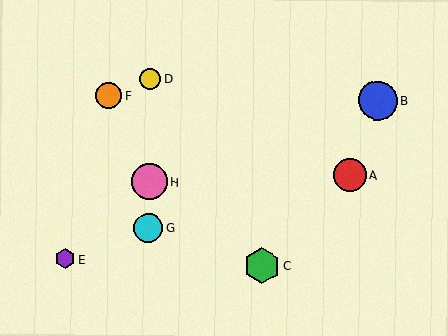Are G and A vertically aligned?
No, G is at x≈149 and A is at x≈350.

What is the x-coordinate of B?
Object B is at x≈377.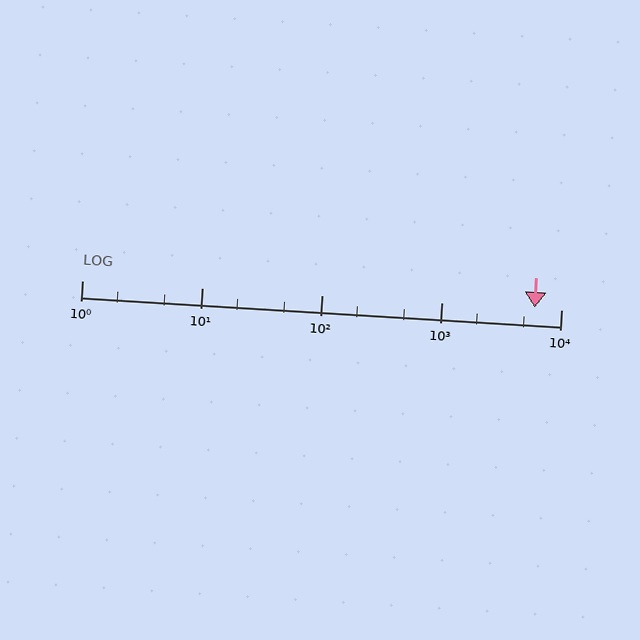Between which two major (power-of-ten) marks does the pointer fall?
The pointer is between 1000 and 10000.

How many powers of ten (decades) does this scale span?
The scale spans 4 decades, from 1 to 10000.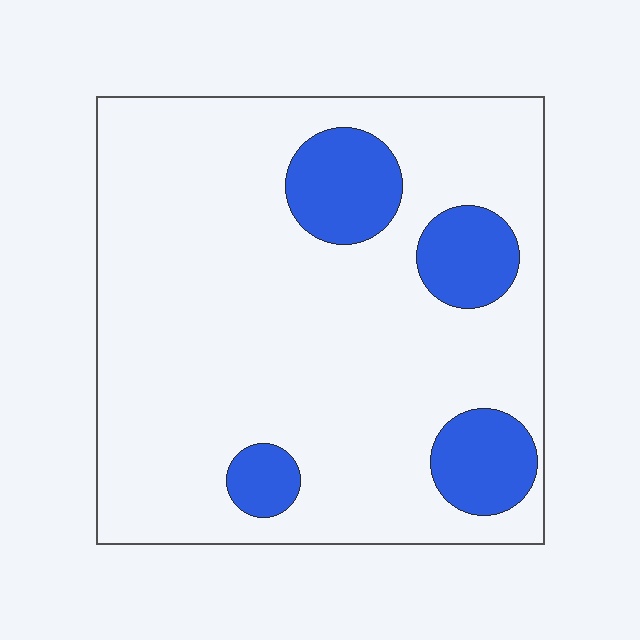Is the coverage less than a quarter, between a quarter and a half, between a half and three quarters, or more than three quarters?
Less than a quarter.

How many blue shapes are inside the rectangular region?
4.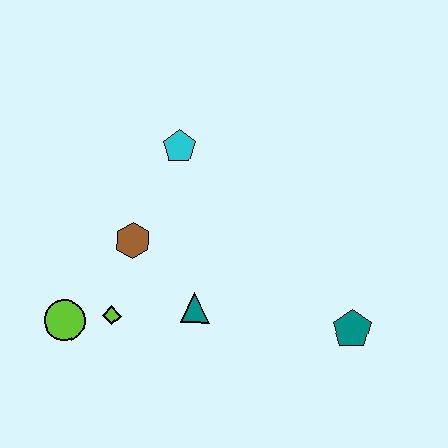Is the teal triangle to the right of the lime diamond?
Yes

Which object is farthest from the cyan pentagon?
The teal pentagon is farthest from the cyan pentagon.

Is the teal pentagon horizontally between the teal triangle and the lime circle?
No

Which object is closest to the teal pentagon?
The teal triangle is closest to the teal pentagon.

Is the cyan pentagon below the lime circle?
No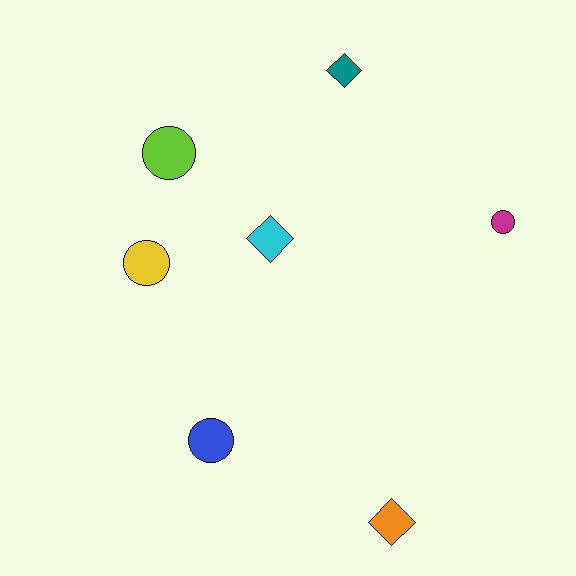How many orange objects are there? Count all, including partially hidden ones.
There is 1 orange object.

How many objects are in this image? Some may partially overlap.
There are 7 objects.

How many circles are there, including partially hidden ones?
There are 4 circles.